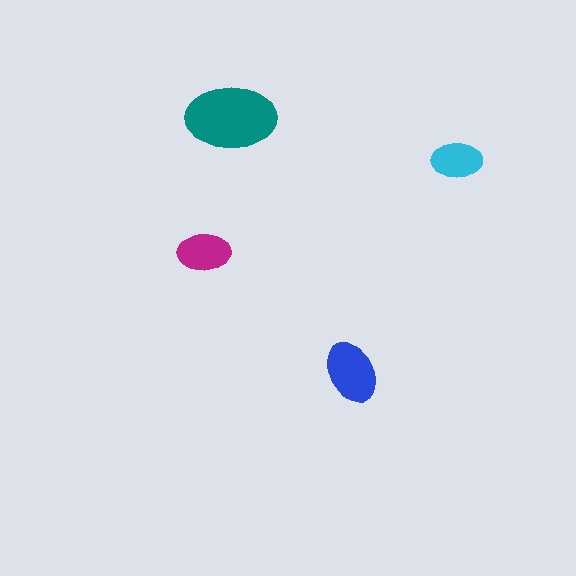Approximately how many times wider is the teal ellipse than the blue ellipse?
About 1.5 times wider.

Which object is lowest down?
The blue ellipse is bottommost.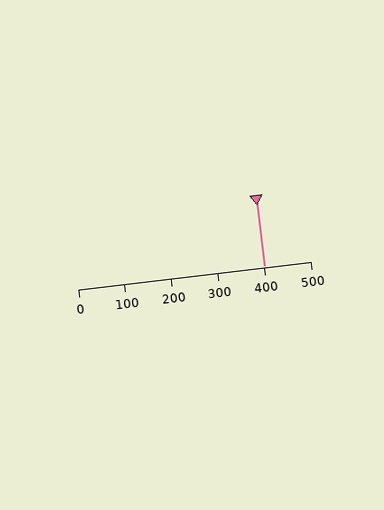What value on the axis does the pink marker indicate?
The marker indicates approximately 400.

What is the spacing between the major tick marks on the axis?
The major ticks are spaced 100 apart.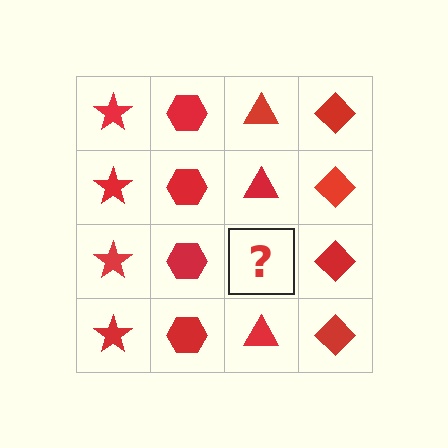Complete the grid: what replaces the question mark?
The question mark should be replaced with a red triangle.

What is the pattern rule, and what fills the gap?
The rule is that each column has a consistent shape. The gap should be filled with a red triangle.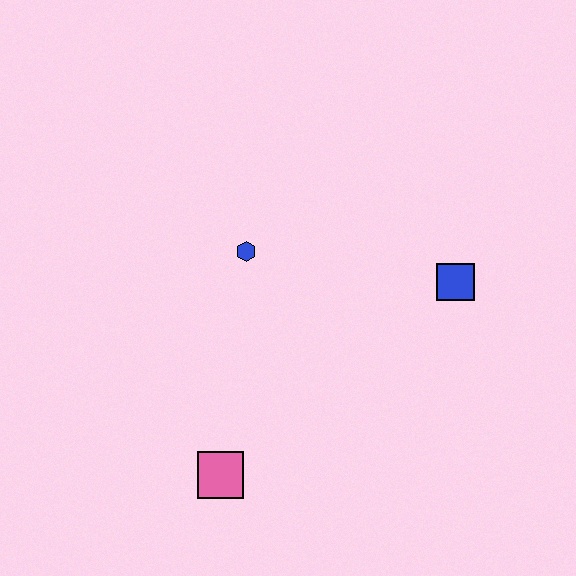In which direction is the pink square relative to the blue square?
The pink square is to the left of the blue square.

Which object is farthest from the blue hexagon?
The pink square is farthest from the blue hexagon.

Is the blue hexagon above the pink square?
Yes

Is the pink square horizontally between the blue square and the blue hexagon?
No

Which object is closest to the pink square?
The blue hexagon is closest to the pink square.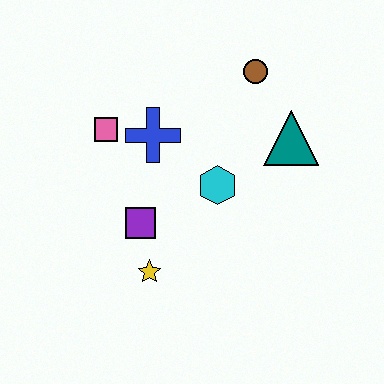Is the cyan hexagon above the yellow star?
Yes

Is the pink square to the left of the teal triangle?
Yes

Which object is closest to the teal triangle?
The brown circle is closest to the teal triangle.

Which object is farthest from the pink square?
The teal triangle is farthest from the pink square.